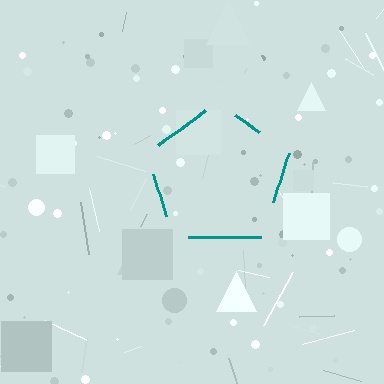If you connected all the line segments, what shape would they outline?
They would outline a pentagon.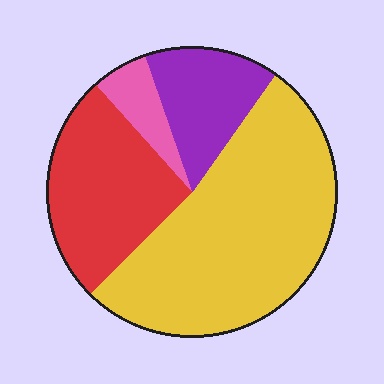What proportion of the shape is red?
Red takes up about one quarter (1/4) of the shape.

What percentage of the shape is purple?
Purple covers around 15% of the shape.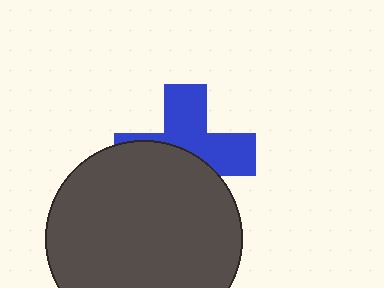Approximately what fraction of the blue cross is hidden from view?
Roughly 49% of the blue cross is hidden behind the dark gray circle.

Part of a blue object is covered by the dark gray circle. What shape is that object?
It is a cross.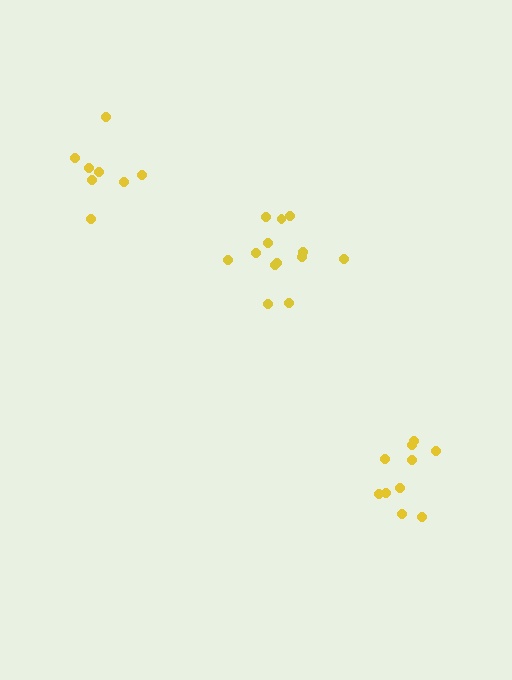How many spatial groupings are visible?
There are 3 spatial groupings.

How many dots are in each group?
Group 1: 8 dots, Group 2: 13 dots, Group 3: 10 dots (31 total).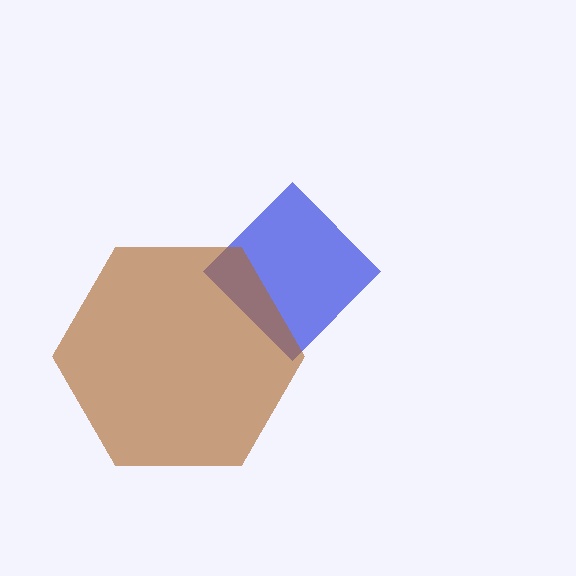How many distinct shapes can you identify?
There are 2 distinct shapes: a blue diamond, a brown hexagon.